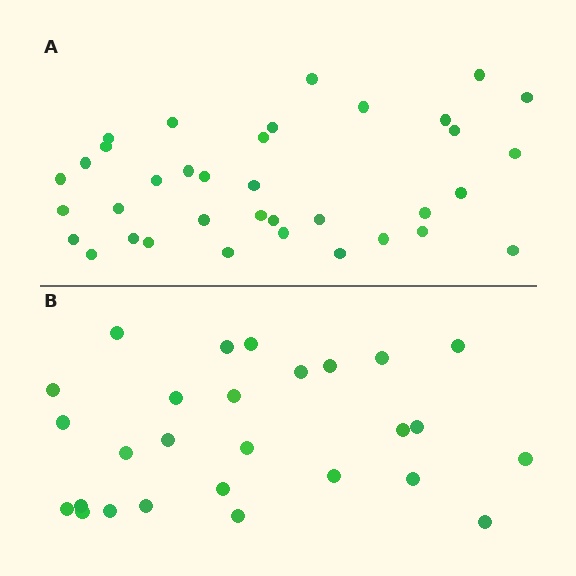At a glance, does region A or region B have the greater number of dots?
Region A (the top region) has more dots.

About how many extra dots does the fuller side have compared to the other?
Region A has roughly 8 or so more dots than region B.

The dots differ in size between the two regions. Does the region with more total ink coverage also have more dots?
No. Region B has more total ink coverage because its dots are larger, but region A actually contains more individual dots. Total area can be misleading — the number of items is what matters here.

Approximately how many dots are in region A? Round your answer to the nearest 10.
About 40 dots. (The exact count is 36, which rounds to 40.)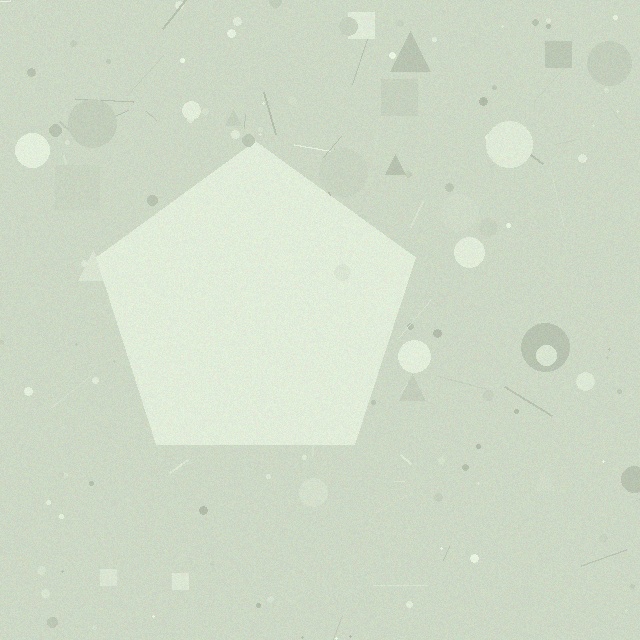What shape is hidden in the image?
A pentagon is hidden in the image.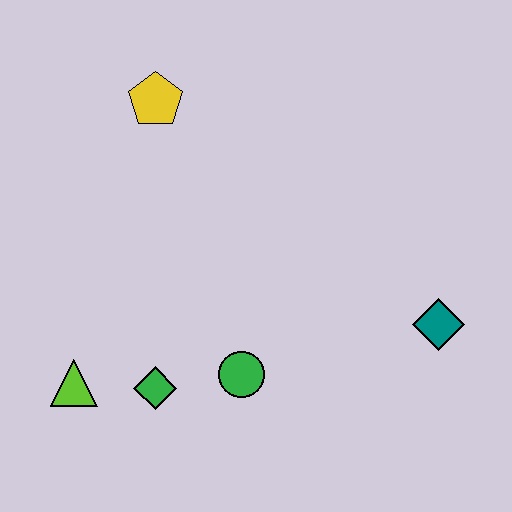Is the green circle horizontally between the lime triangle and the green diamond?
No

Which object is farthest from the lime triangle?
The teal diamond is farthest from the lime triangle.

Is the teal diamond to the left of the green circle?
No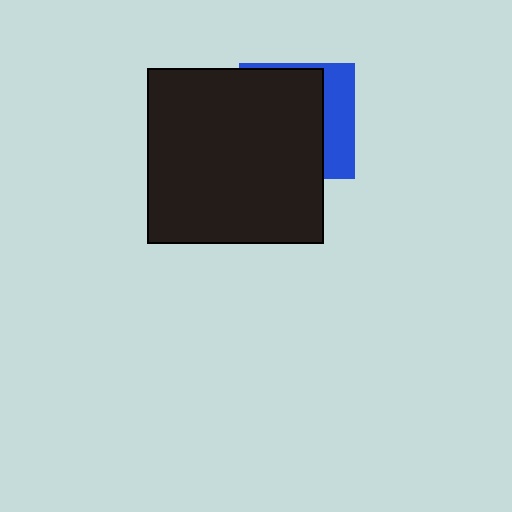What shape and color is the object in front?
The object in front is a black square.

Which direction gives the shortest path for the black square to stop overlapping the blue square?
Moving left gives the shortest separation.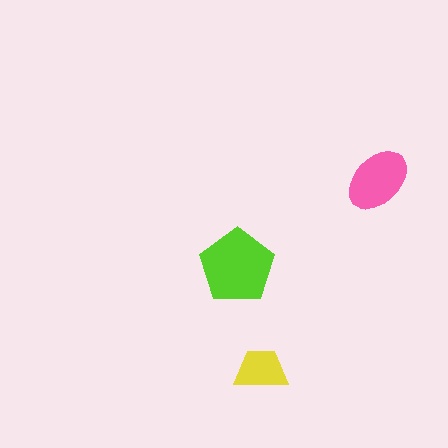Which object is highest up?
The pink ellipse is topmost.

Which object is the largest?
The lime pentagon.